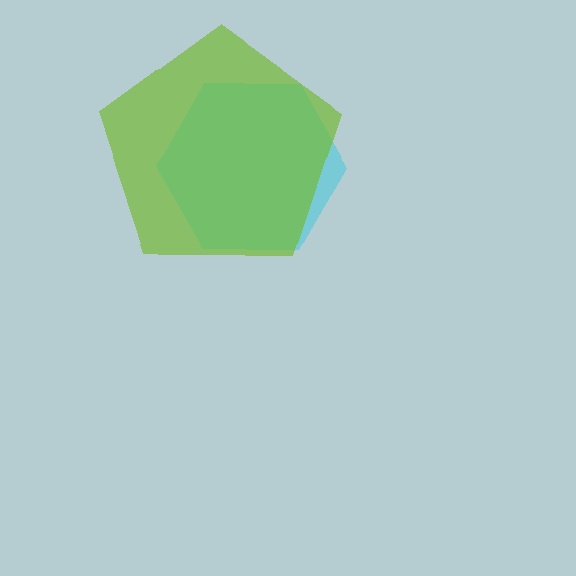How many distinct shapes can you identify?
There are 2 distinct shapes: a cyan hexagon, a lime pentagon.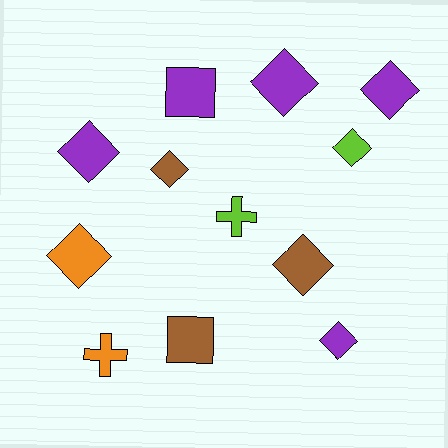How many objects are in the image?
There are 12 objects.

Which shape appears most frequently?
Diamond, with 8 objects.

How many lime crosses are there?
There is 1 lime cross.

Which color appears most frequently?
Purple, with 5 objects.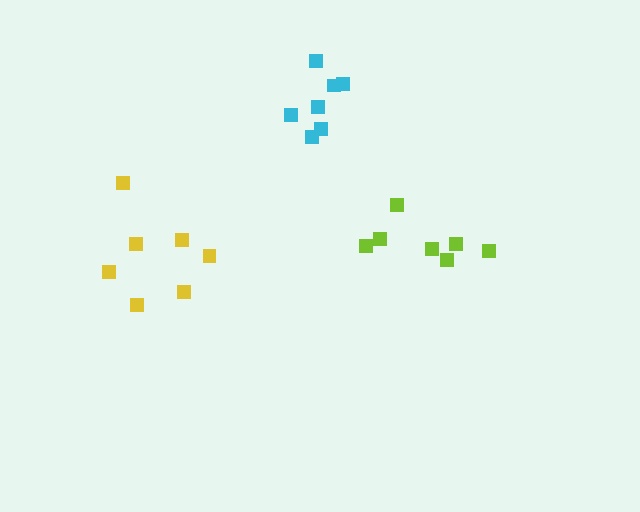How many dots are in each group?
Group 1: 7 dots, Group 2: 7 dots, Group 3: 7 dots (21 total).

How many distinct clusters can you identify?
There are 3 distinct clusters.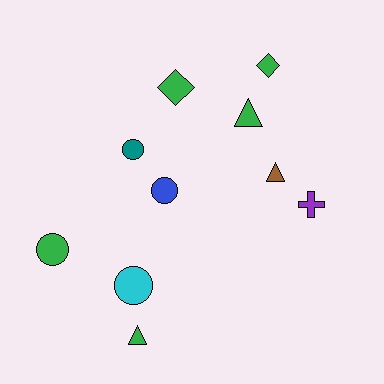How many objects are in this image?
There are 10 objects.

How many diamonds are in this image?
There are 2 diamonds.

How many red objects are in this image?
There are no red objects.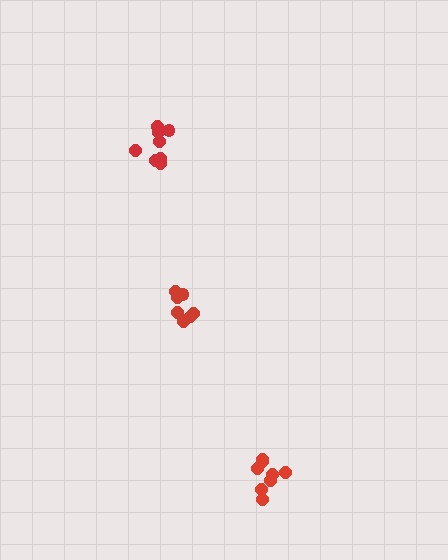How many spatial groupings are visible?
There are 3 spatial groupings.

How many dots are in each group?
Group 1: 7 dots, Group 2: 10 dots, Group 3: 8 dots (25 total).